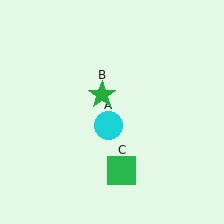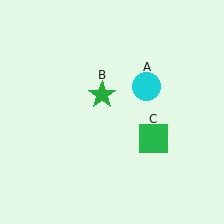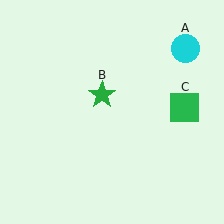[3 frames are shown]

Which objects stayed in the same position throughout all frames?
Green star (object B) remained stationary.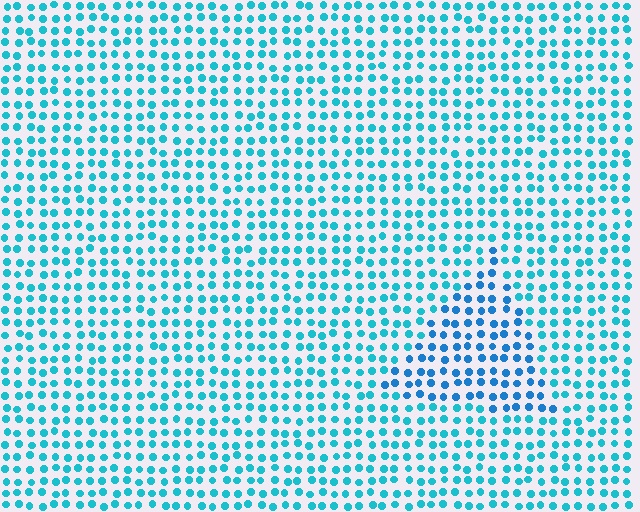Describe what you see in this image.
The image is filled with small cyan elements in a uniform arrangement. A triangle-shaped region is visible where the elements are tinted to a slightly different hue, forming a subtle color boundary.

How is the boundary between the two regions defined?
The boundary is defined purely by a slight shift in hue (about 23 degrees). Spacing, size, and orientation are identical on both sides.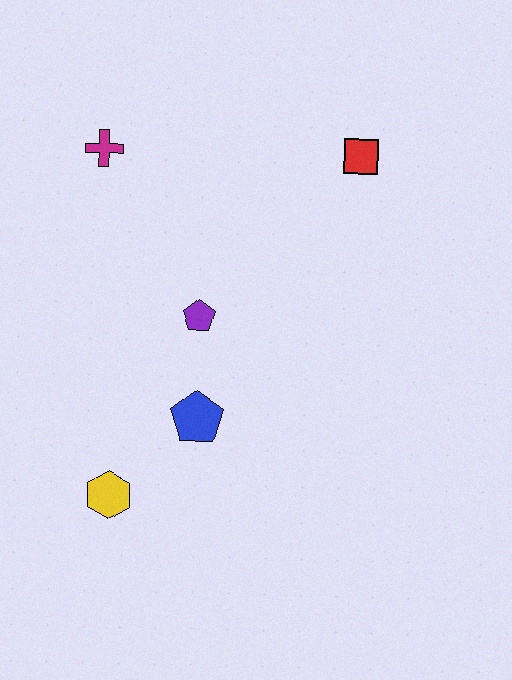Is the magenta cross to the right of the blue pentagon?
No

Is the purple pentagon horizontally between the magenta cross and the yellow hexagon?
No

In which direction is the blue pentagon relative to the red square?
The blue pentagon is below the red square.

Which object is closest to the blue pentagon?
The purple pentagon is closest to the blue pentagon.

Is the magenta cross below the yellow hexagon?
No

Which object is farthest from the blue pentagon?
The red square is farthest from the blue pentagon.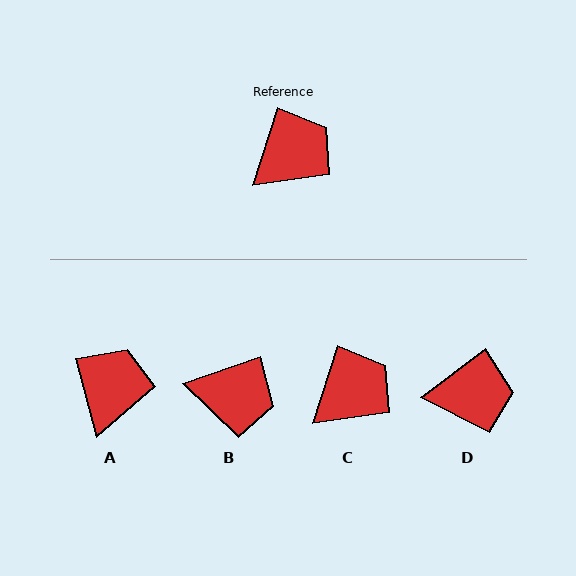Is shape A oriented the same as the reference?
No, it is off by about 32 degrees.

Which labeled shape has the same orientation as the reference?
C.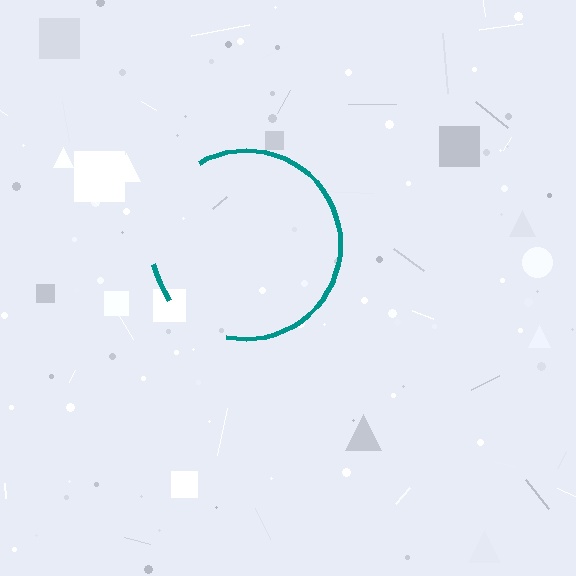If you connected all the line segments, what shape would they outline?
They would outline a circle.